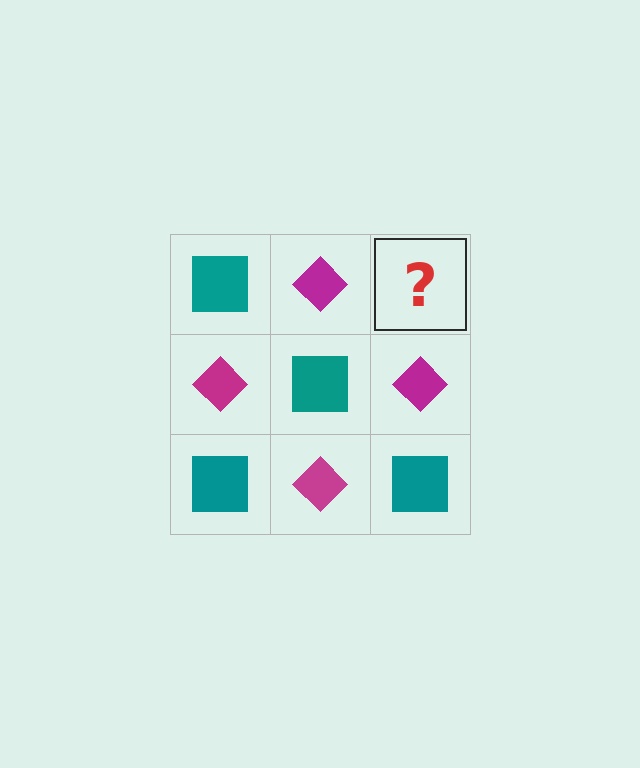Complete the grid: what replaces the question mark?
The question mark should be replaced with a teal square.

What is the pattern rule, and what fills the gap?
The rule is that it alternates teal square and magenta diamond in a checkerboard pattern. The gap should be filled with a teal square.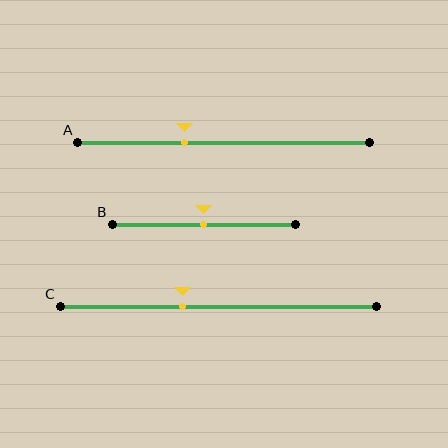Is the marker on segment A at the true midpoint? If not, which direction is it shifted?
No, the marker on segment A is shifted to the left by about 13% of the segment length.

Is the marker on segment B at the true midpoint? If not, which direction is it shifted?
Yes, the marker on segment B is at the true midpoint.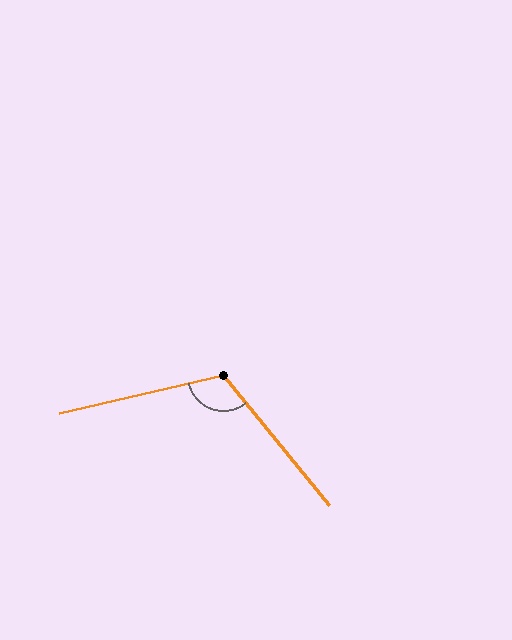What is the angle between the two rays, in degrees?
Approximately 116 degrees.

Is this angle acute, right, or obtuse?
It is obtuse.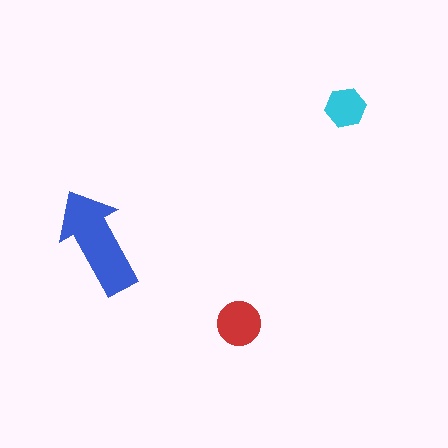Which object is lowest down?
The red circle is bottommost.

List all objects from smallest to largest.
The cyan hexagon, the red circle, the blue arrow.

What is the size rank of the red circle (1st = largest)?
2nd.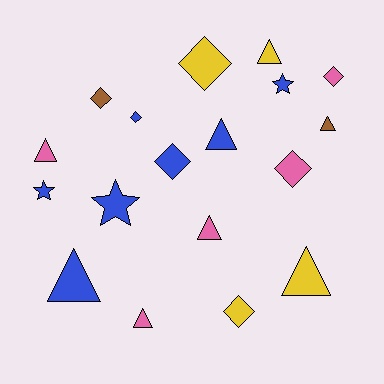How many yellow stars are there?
There are no yellow stars.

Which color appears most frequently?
Blue, with 7 objects.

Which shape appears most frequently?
Triangle, with 8 objects.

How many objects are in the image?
There are 18 objects.